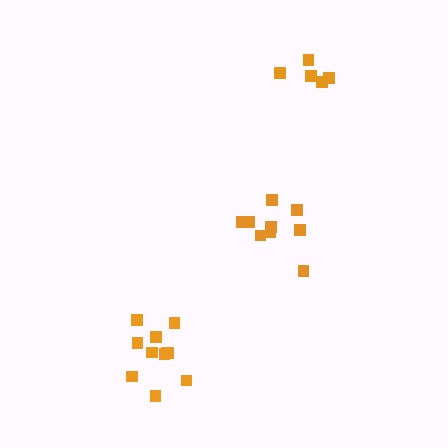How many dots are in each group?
Group 1: 9 dots, Group 2: 11 dots, Group 3: 5 dots (25 total).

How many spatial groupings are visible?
There are 3 spatial groupings.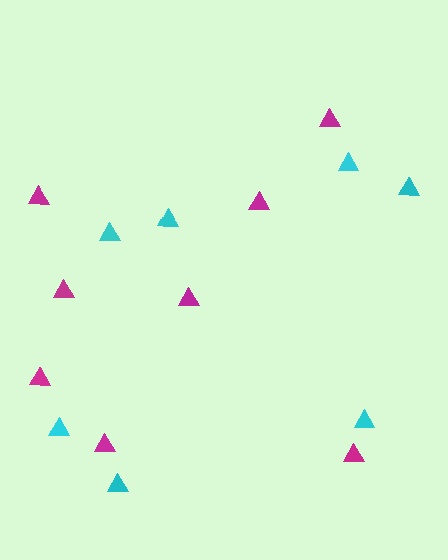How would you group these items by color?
There are 2 groups: one group of cyan triangles (7) and one group of magenta triangles (8).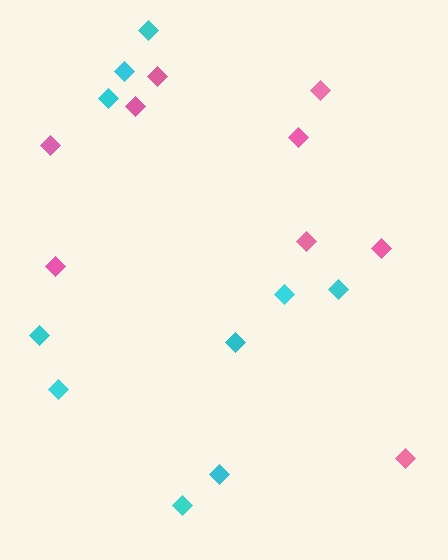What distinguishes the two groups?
There are 2 groups: one group of pink diamonds (9) and one group of cyan diamonds (10).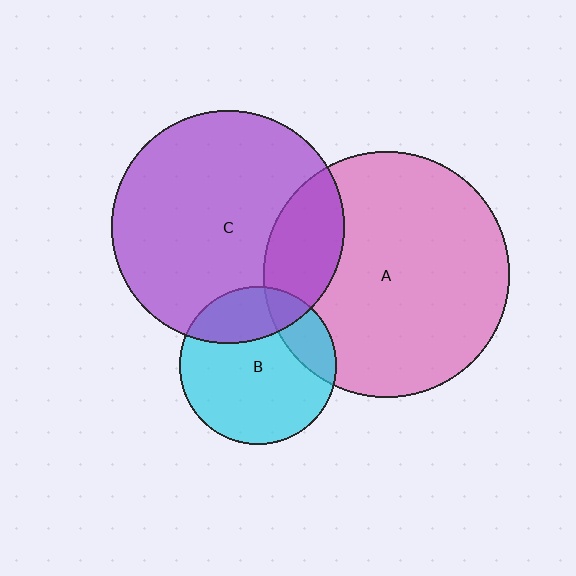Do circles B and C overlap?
Yes.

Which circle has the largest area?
Circle A (pink).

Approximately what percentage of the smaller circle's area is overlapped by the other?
Approximately 25%.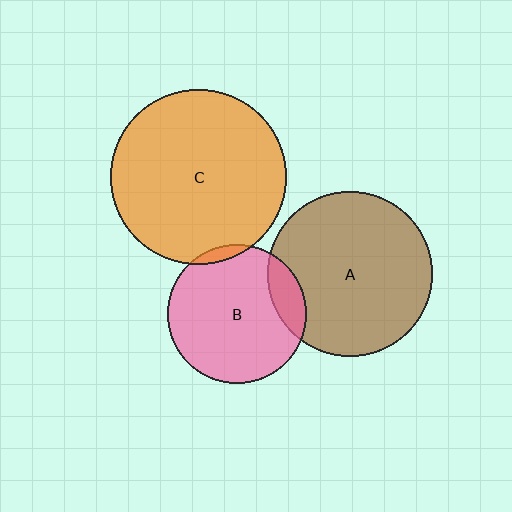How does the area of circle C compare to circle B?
Approximately 1.6 times.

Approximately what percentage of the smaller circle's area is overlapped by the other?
Approximately 15%.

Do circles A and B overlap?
Yes.